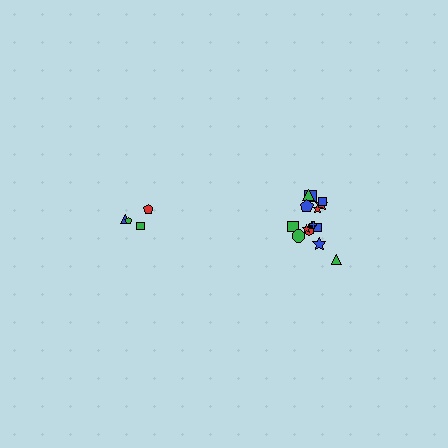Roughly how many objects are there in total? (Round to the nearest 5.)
Roughly 20 objects in total.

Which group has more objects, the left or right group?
The right group.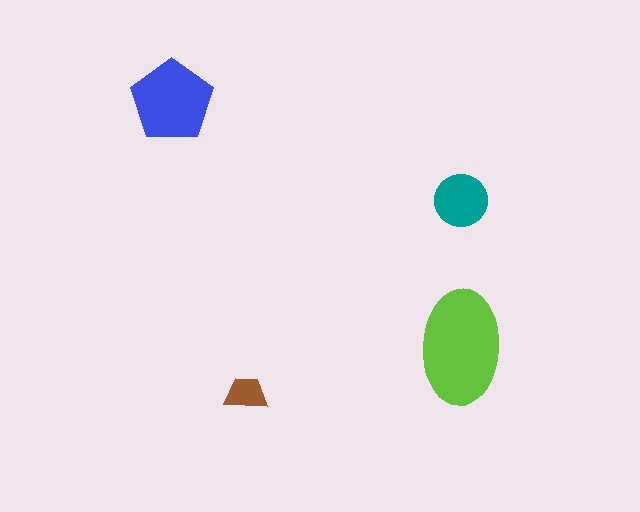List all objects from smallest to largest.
The brown trapezoid, the teal circle, the blue pentagon, the lime ellipse.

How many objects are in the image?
There are 4 objects in the image.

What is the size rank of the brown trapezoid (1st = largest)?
4th.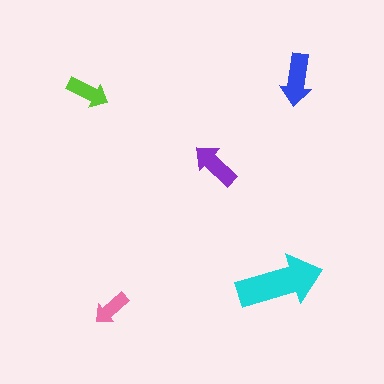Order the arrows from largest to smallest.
the cyan one, the blue one, the purple one, the lime one, the pink one.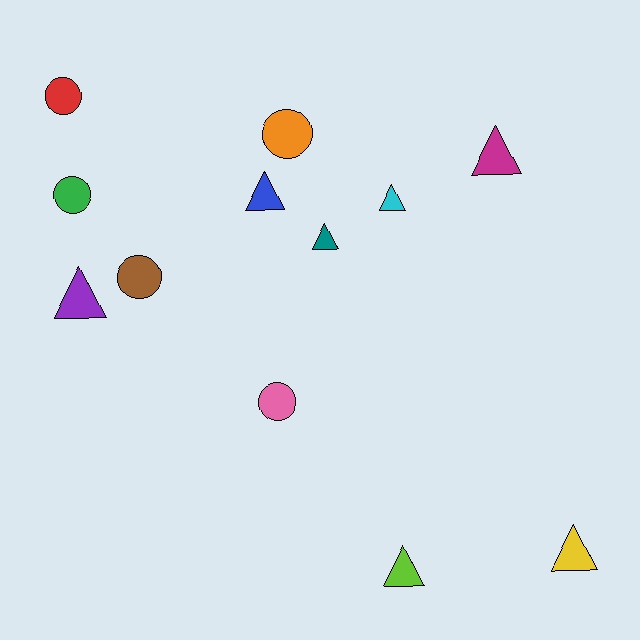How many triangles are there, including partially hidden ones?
There are 7 triangles.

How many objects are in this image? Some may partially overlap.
There are 12 objects.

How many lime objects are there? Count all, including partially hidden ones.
There is 1 lime object.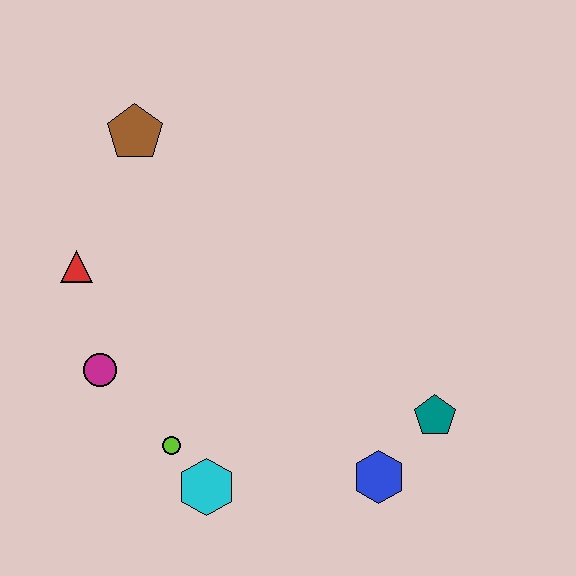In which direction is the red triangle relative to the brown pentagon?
The red triangle is below the brown pentagon.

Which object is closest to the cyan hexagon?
The lime circle is closest to the cyan hexagon.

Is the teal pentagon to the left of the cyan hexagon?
No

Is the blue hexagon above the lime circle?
No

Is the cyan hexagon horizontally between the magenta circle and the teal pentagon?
Yes